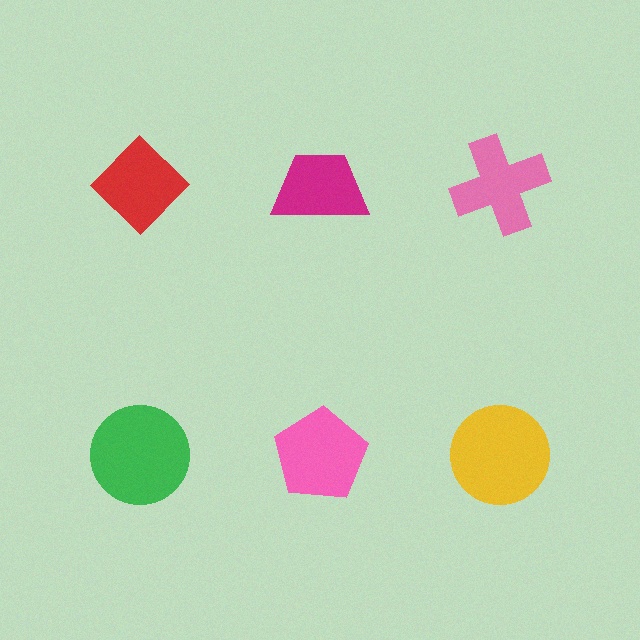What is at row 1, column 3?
A pink cross.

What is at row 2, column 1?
A green circle.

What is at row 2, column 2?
A pink pentagon.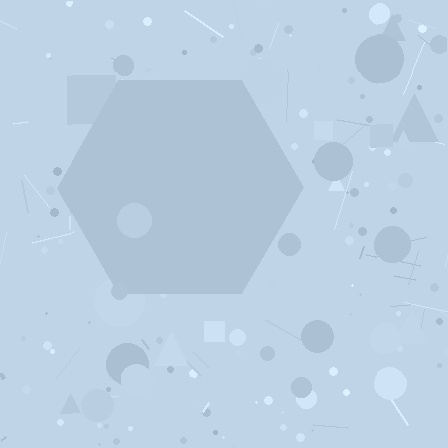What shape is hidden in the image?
A hexagon is hidden in the image.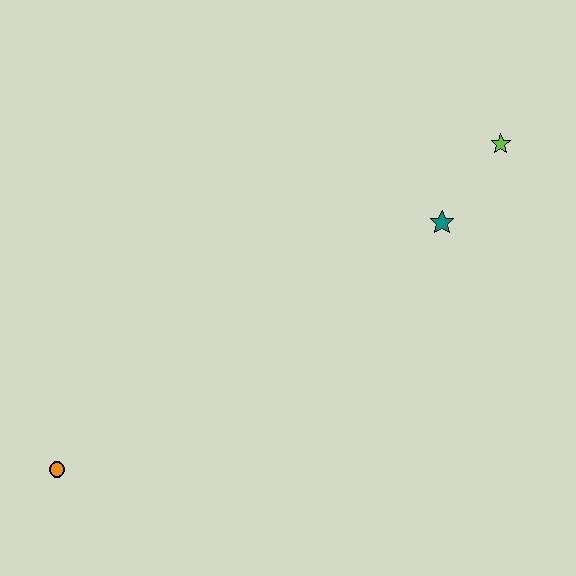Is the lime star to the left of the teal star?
No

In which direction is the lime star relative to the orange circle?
The lime star is to the right of the orange circle.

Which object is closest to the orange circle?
The teal star is closest to the orange circle.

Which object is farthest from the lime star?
The orange circle is farthest from the lime star.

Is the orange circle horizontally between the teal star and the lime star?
No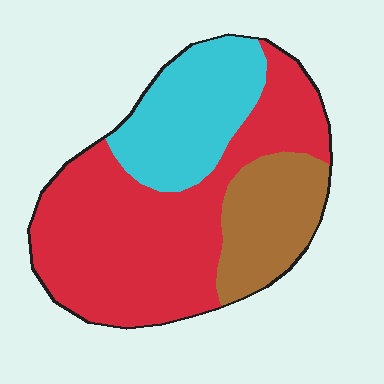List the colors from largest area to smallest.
From largest to smallest: red, cyan, brown.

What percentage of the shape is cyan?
Cyan covers around 25% of the shape.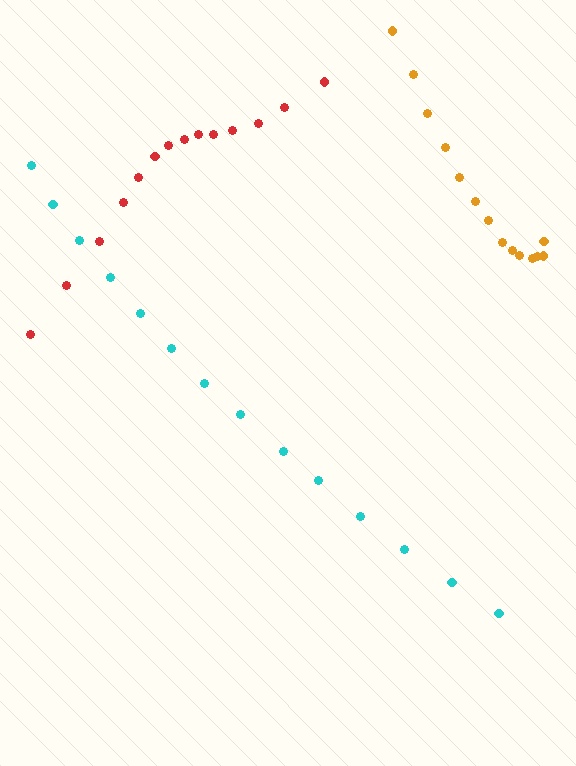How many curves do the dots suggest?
There are 3 distinct paths.